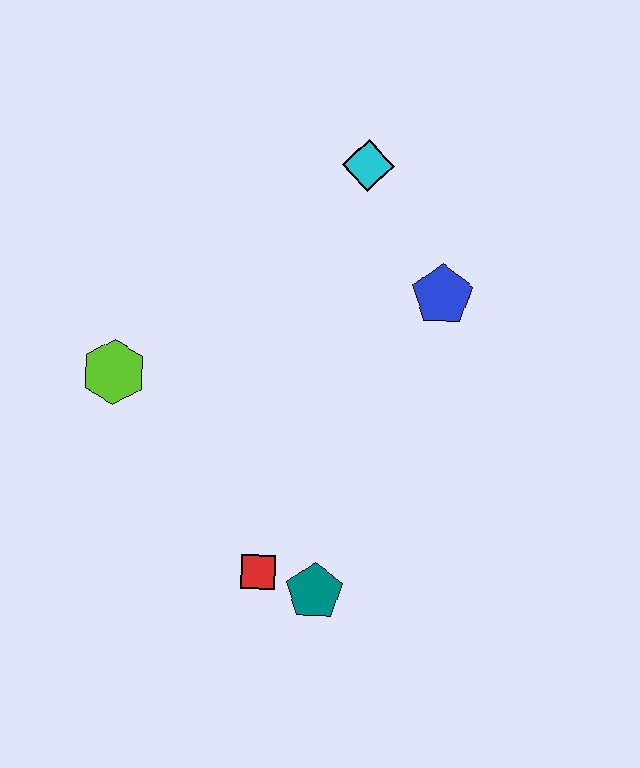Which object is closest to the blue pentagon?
The cyan diamond is closest to the blue pentagon.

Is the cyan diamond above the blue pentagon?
Yes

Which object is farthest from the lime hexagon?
The blue pentagon is farthest from the lime hexagon.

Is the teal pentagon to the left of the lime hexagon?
No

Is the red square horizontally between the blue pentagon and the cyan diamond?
No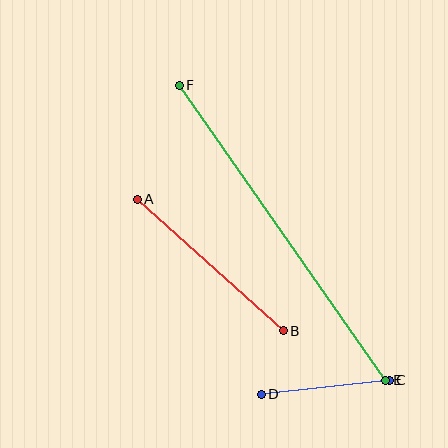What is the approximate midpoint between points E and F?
The midpoint is at approximately (282, 233) pixels.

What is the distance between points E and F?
The distance is approximately 360 pixels.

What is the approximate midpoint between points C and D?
The midpoint is at approximately (325, 387) pixels.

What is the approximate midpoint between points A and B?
The midpoint is at approximately (210, 265) pixels.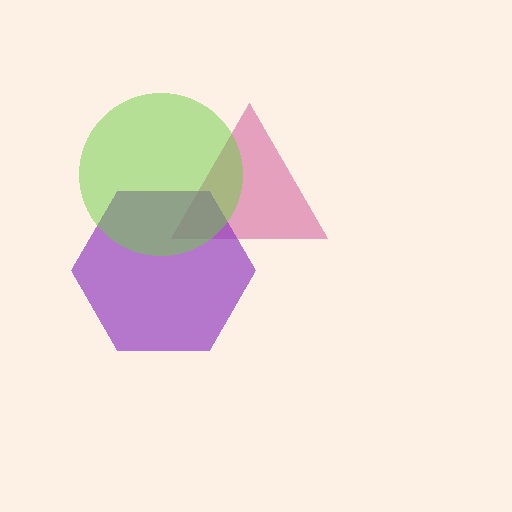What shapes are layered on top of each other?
The layered shapes are: a magenta triangle, a purple hexagon, a lime circle.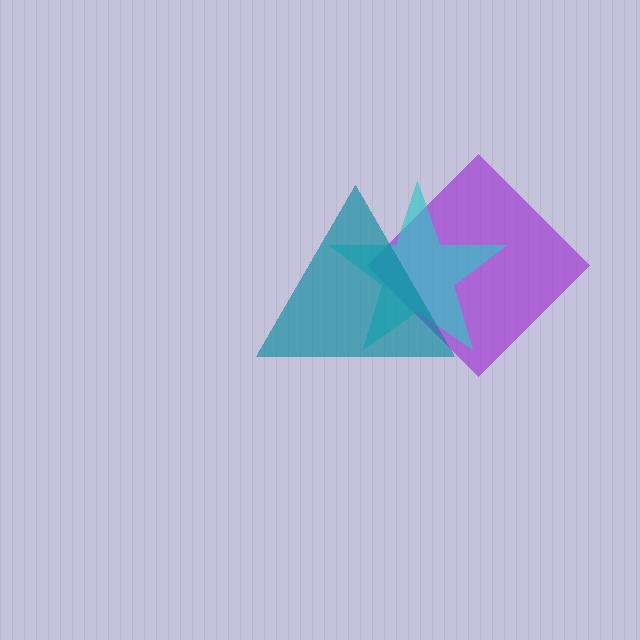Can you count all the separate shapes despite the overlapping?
Yes, there are 3 separate shapes.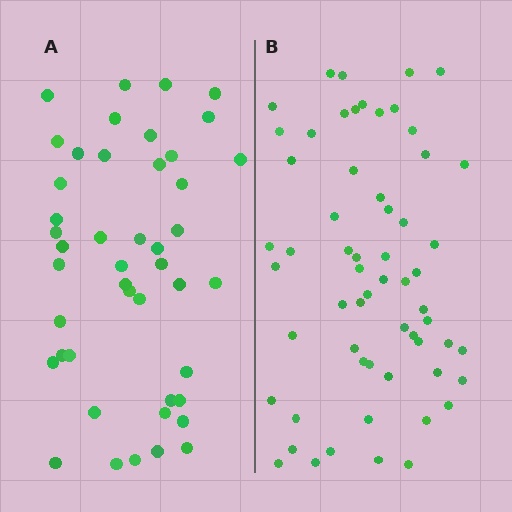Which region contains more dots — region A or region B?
Region B (the right region) has more dots.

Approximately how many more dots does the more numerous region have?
Region B has approximately 15 more dots than region A.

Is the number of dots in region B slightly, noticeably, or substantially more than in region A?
Region B has noticeably more, but not dramatically so. The ratio is roughly 1.3 to 1.